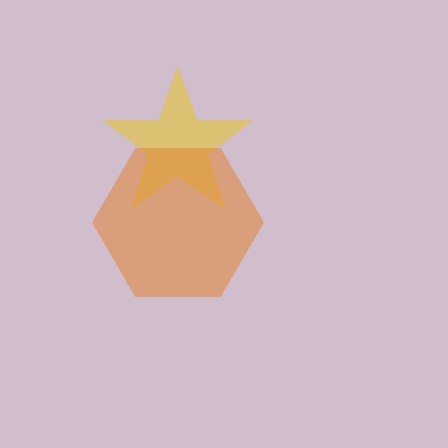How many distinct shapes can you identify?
There are 2 distinct shapes: a yellow star, an orange hexagon.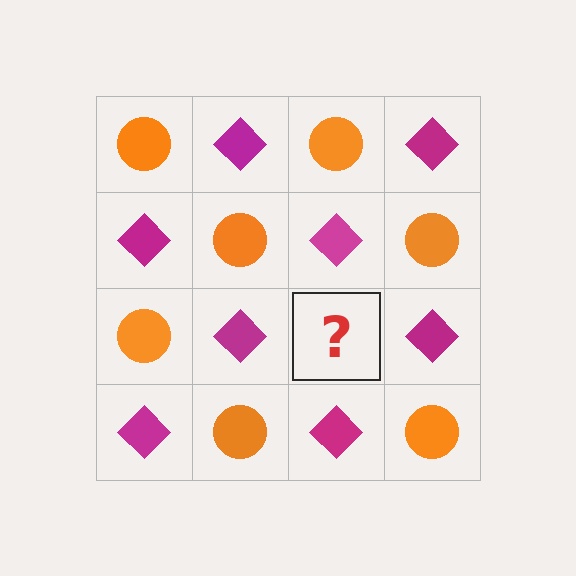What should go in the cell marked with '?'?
The missing cell should contain an orange circle.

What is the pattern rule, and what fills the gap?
The rule is that it alternates orange circle and magenta diamond in a checkerboard pattern. The gap should be filled with an orange circle.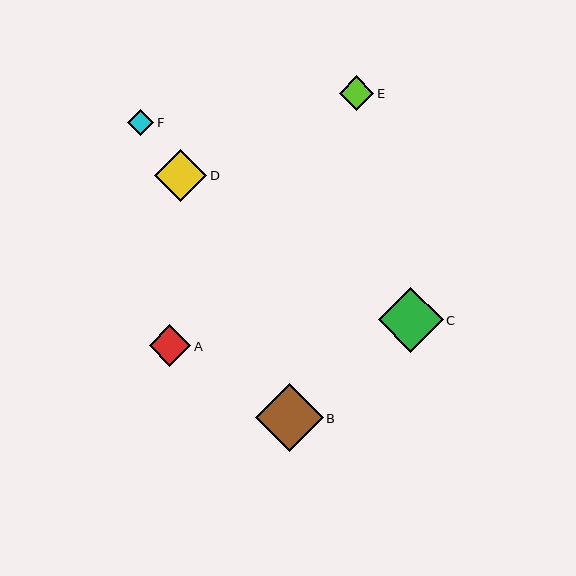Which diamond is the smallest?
Diamond F is the smallest with a size of approximately 26 pixels.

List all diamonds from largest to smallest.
From largest to smallest: B, C, D, A, E, F.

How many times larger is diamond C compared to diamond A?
Diamond C is approximately 1.6 times the size of diamond A.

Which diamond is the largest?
Diamond B is the largest with a size of approximately 67 pixels.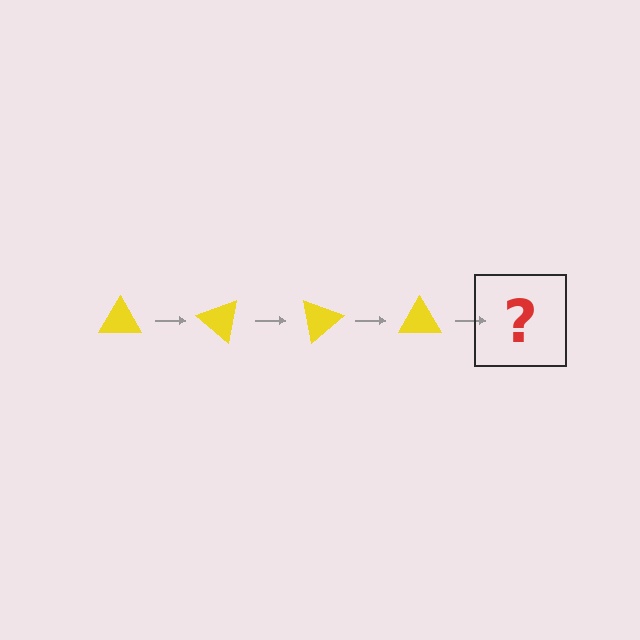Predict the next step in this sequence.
The next step is a yellow triangle rotated 160 degrees.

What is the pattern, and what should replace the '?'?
The pattern is that the triangle rotates 40 degrees each step. The '?' should be a yellow triangle rotated 160 degrees.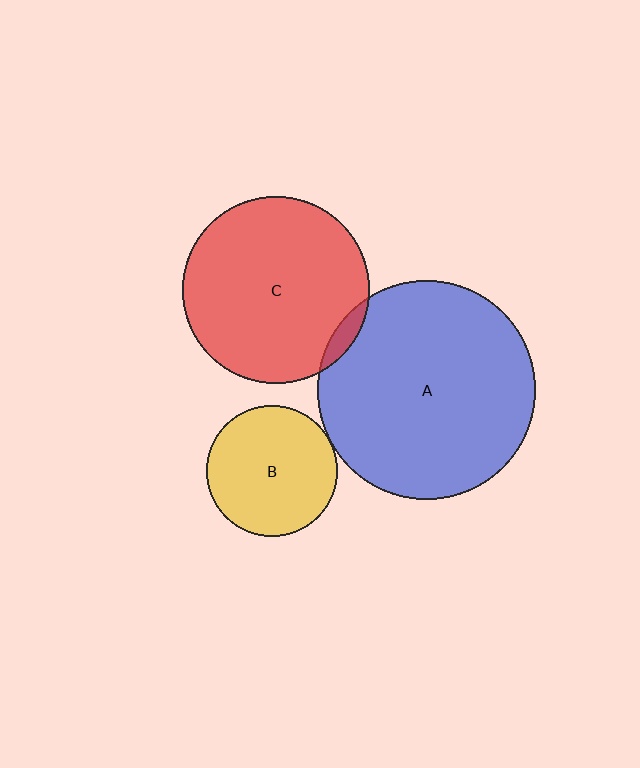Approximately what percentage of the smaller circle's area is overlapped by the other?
Approximately 5%.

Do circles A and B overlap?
Yes.